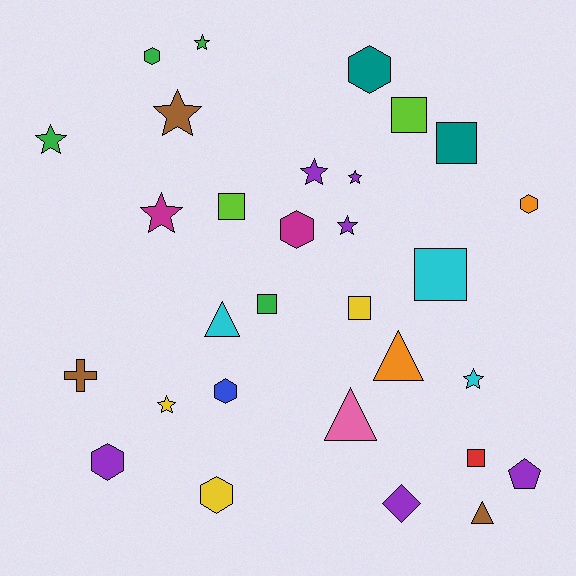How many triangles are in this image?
There are 4 triangles.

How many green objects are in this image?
There are 4 green objects.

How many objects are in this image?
There are 30 objects.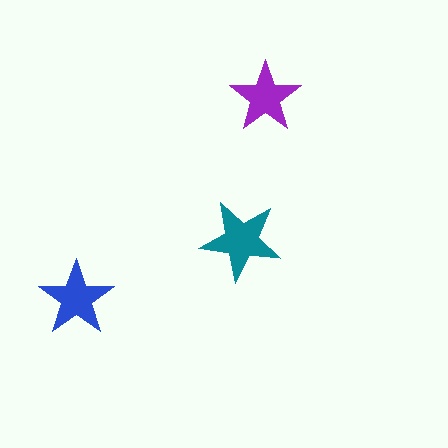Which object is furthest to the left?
The blue star is leftmost.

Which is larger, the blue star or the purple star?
The blue one.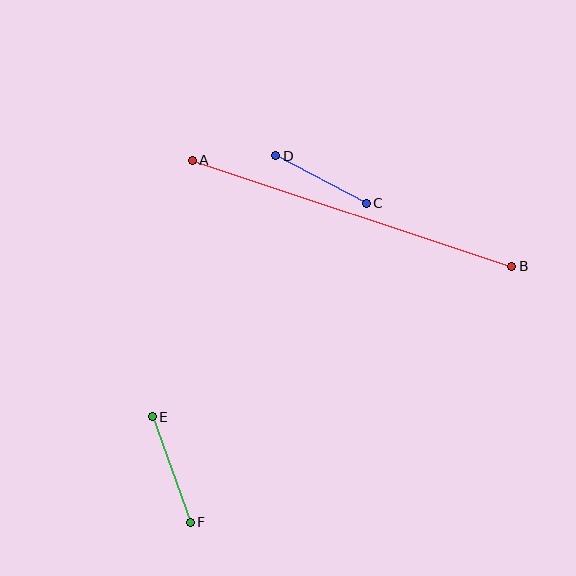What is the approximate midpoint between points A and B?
The midpoint is at approximately (352, 213) pixels.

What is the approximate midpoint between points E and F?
The midpoint is at approximately (171, 470) pixels.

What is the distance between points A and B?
The distance is approximately 337 pixels.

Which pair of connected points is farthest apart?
Points A and B are farthest apart.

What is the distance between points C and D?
The distance is approximately 102 pixels.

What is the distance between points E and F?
The distance is approximately 112 pixels.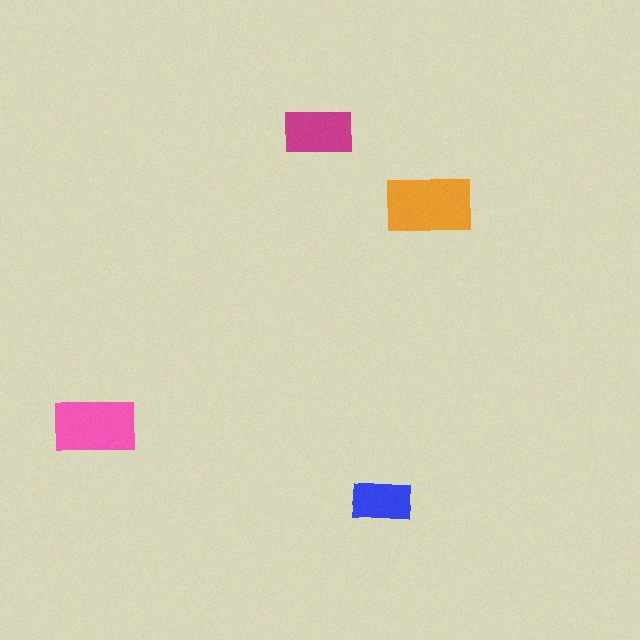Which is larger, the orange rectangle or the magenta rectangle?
The orange one.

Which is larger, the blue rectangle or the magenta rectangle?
The magenta one.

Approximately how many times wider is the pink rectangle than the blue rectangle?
About 1.5 times wider.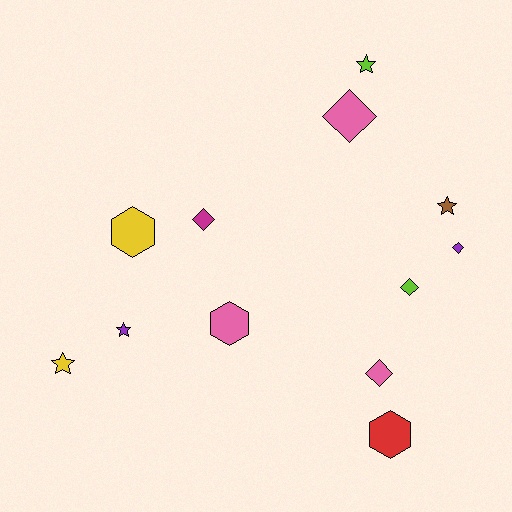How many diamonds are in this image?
There are 5 diamonds.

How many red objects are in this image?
There is 1 red object.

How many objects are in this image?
There are 12 objects.